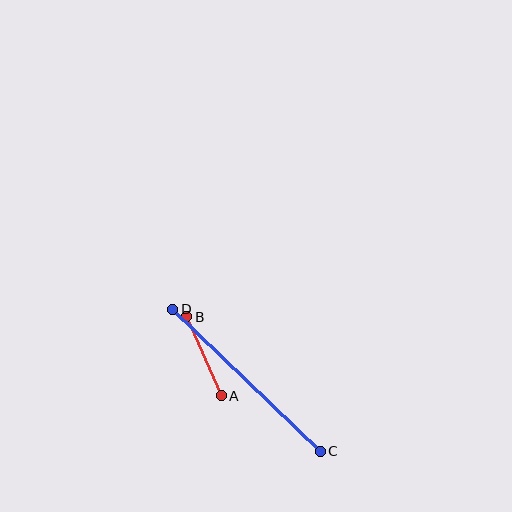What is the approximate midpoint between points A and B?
The midpoint is at approximately (204, 356) pixels.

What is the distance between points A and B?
The distance is approximately 86 pixels.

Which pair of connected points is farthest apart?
Points C and D are farthest apart.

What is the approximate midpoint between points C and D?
The midpoint is at approximately (246, 380) pixels.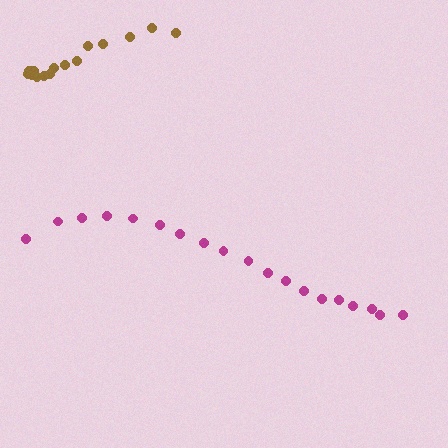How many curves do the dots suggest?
There are 2 distinct paths.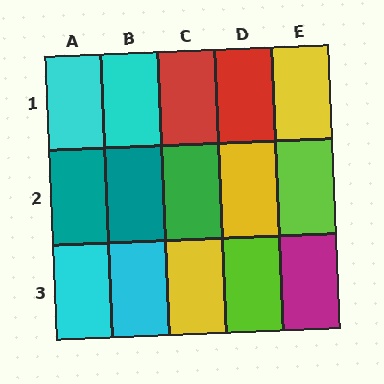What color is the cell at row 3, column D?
Lime.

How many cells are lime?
2 cells are lime.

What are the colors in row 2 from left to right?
Teal, teal, green, yellow, lime.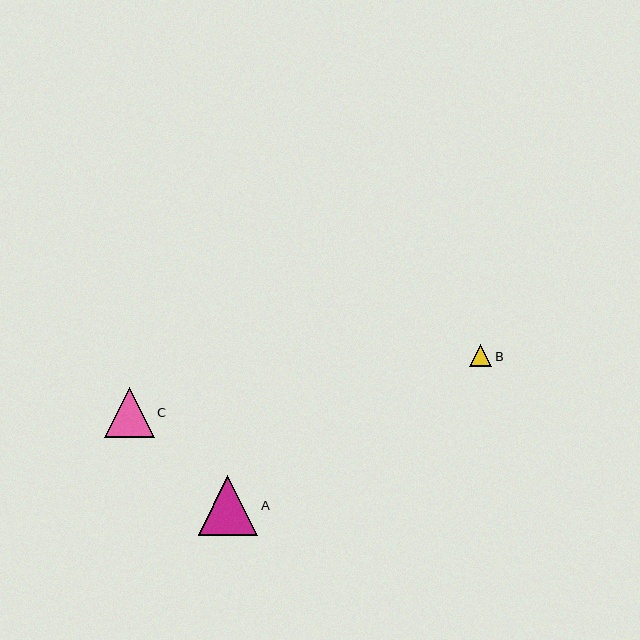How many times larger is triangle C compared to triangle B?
Triangle C is approximately 2.2 times the size of triangle B.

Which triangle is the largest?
Triangle A is the largest with a size of approximately 60 pixels.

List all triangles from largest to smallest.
From largest to smallest: A, C, B.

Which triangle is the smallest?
Triangle B is the smallest with a size of approximately 22 pixels.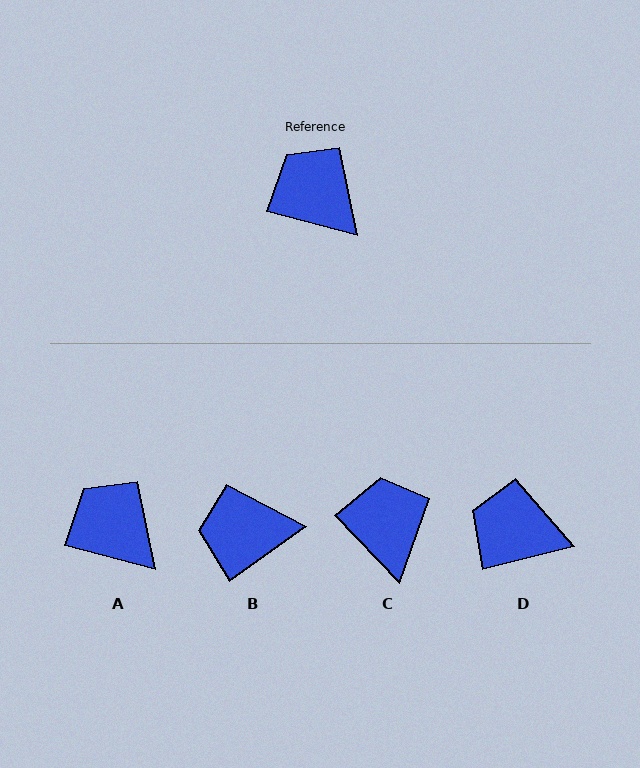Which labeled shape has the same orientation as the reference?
A.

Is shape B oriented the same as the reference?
No, it is off by about 50 degrees.